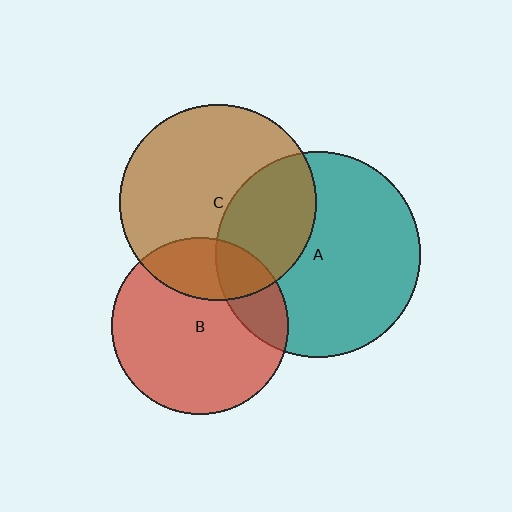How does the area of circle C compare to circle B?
Approximately 1.2 times.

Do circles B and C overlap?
Yes.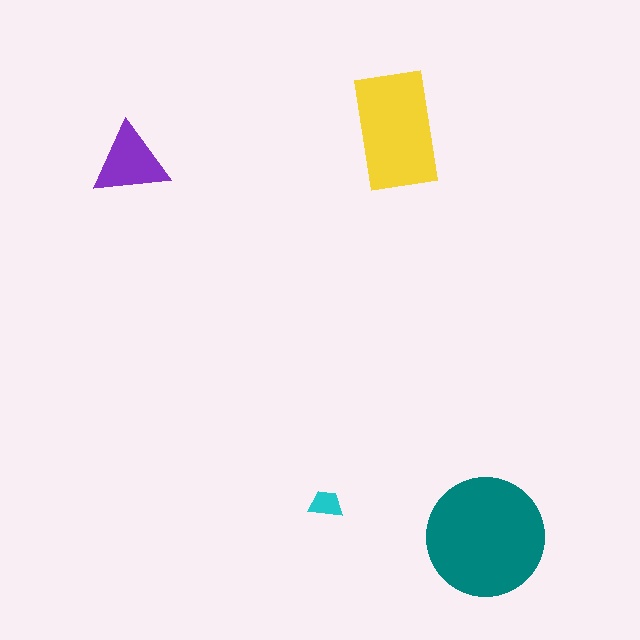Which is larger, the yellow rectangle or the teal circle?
The teal circle.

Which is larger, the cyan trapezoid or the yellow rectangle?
The yellow rectangle.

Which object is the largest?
The teal circle.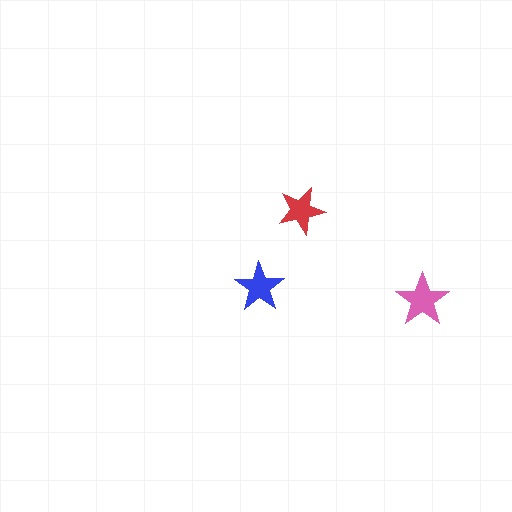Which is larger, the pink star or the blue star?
The pink one.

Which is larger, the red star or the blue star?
The blue one.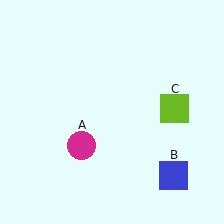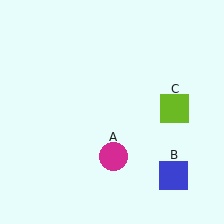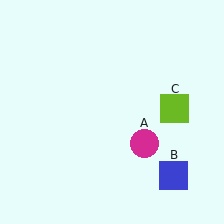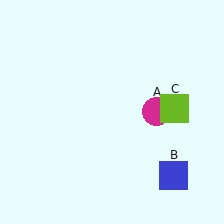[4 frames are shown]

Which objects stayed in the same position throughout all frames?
Blue square (object B) and lime square (object C) remained stationary.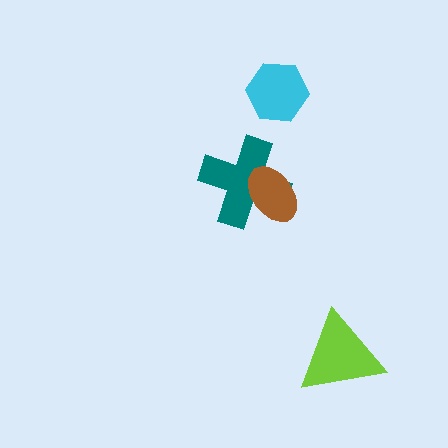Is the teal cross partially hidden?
Yes, it is partially covered by another shape.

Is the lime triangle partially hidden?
No, no other shape covers it.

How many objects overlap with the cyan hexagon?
0 objects overlap with the cyan hexagon.